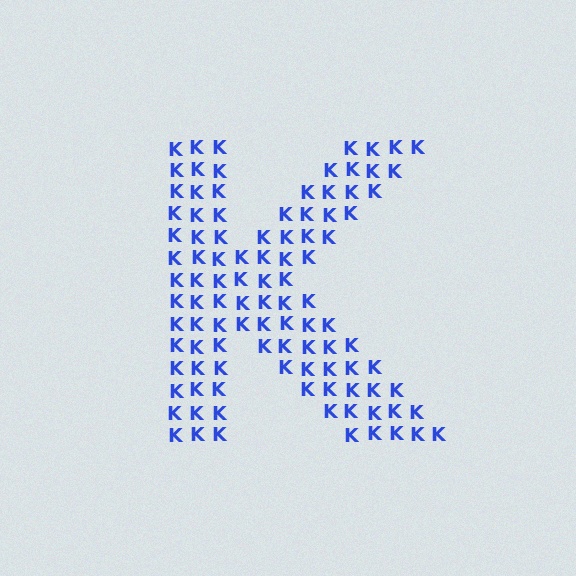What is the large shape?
The large shape is the letter K.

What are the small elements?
The small elements are letter K's.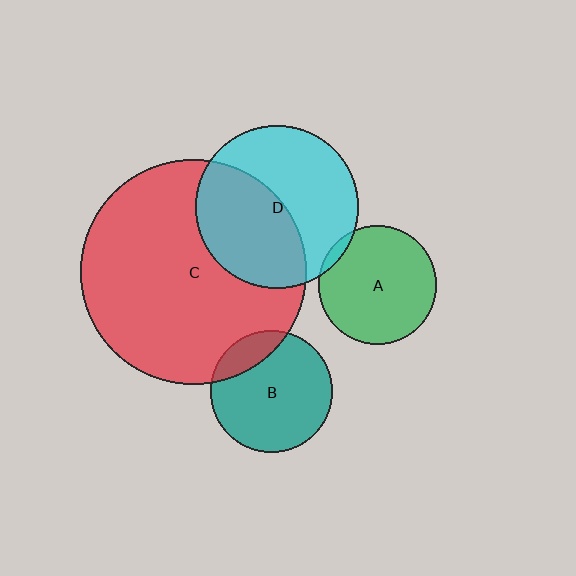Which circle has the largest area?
Circle C (red).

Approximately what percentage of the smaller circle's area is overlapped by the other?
Approximately 15%.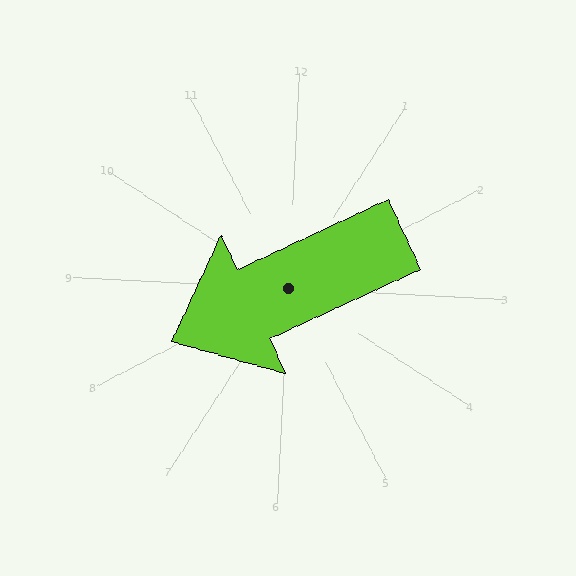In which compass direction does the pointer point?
Southwest.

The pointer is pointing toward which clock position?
Roughly 8 o'clock.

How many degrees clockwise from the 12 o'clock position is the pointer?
Approximately 242 degrees.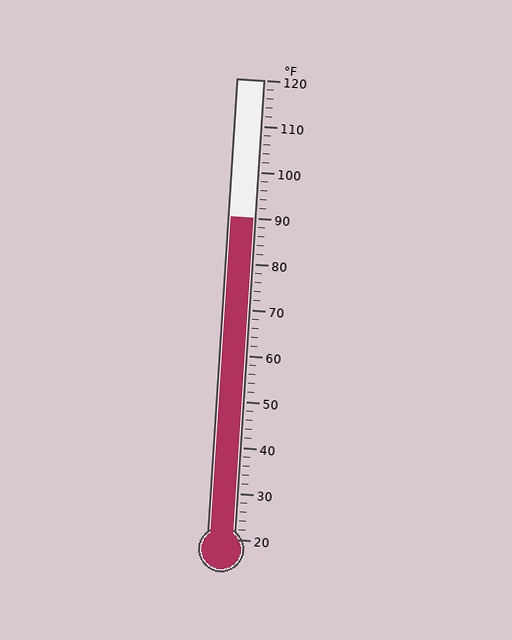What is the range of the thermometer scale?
The thermometer scale ranges from 20°F to 120°F.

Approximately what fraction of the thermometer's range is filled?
The thermometer is filled to approximately 70% of its range.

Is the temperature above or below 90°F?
The temperature is at 90°F.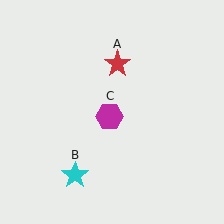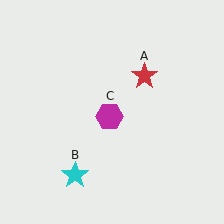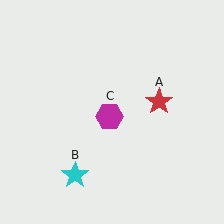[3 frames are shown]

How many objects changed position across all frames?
1 object changed position: red star (object A).